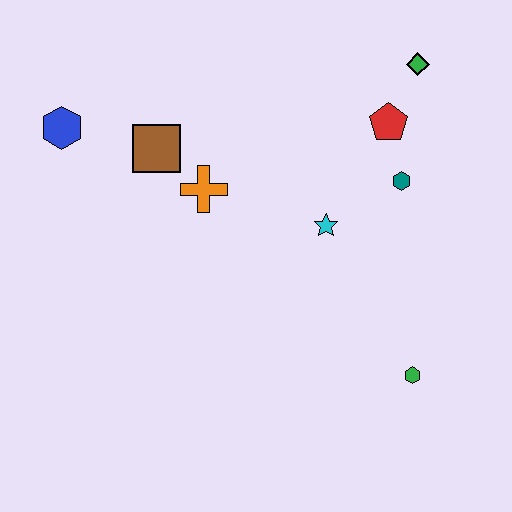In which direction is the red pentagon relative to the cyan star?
The red pentagon is above the cyan star.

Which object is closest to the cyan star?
The teal hexagon is closest to the cyan star.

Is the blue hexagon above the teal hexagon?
Yes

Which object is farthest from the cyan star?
The blue hexagon is farthest from the cyan star.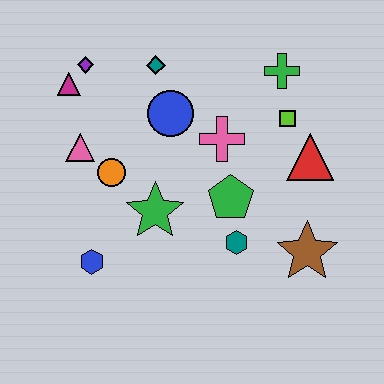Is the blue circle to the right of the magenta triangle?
Yes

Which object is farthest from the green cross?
The blue hexagon is farthest from the green cross.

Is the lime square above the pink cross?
Yes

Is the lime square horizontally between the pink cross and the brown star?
Yes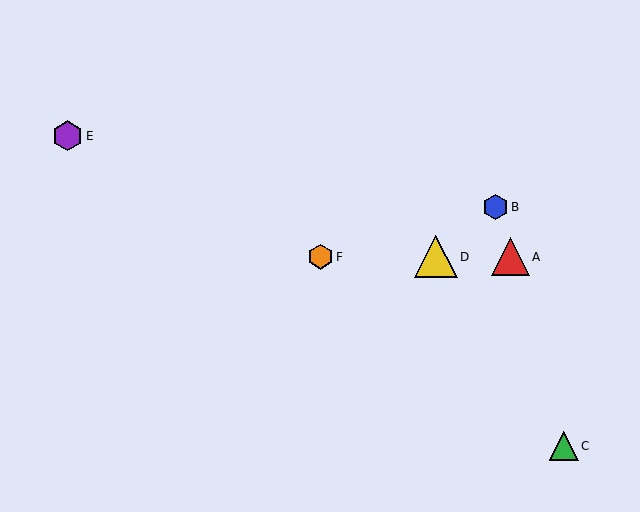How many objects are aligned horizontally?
3 objects (A, D, F) are aligned horizontally.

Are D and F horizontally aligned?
Yes, both are at y≈257.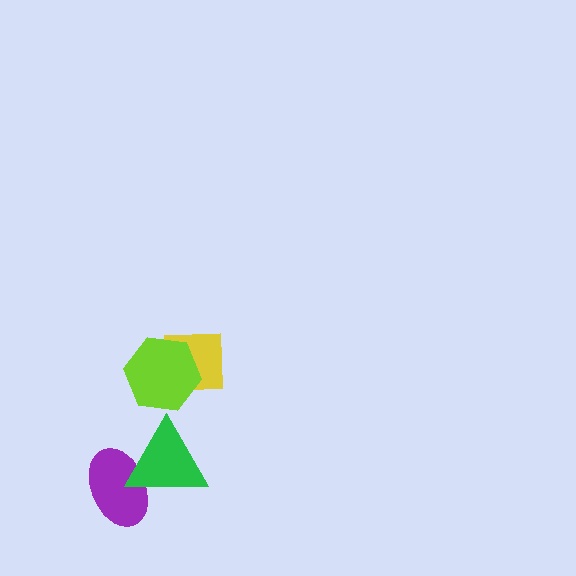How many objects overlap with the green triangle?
1 object overlaps with the green triangle.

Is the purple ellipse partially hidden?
Yes, it is partially covered by another shape.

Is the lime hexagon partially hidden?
No, no other shape covers it.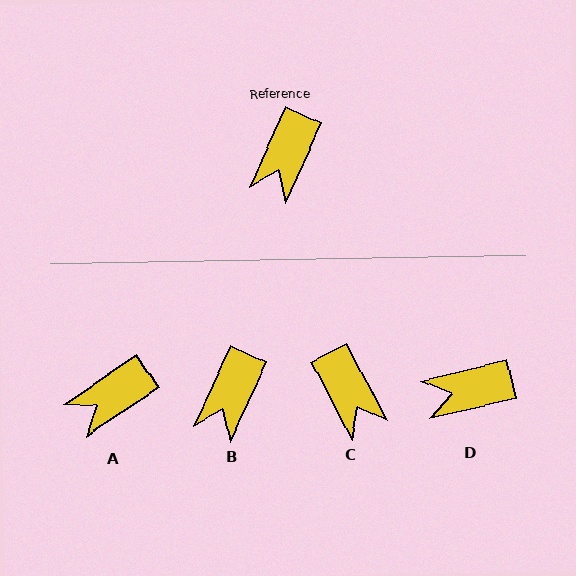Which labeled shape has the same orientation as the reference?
B.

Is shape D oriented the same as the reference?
No, it is off by about 52 degrees.